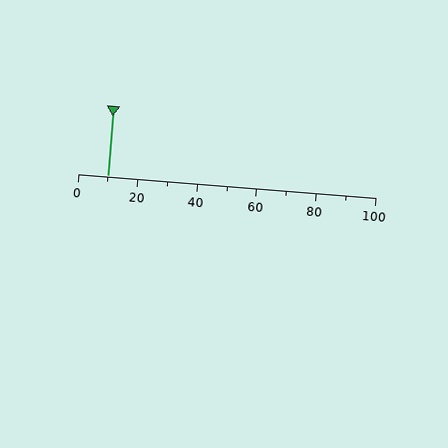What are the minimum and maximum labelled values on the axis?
The axis runs from 0 to 100.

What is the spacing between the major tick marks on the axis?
The major ticks are spaced 20 apart.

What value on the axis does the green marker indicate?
The marker indicates approximately 10.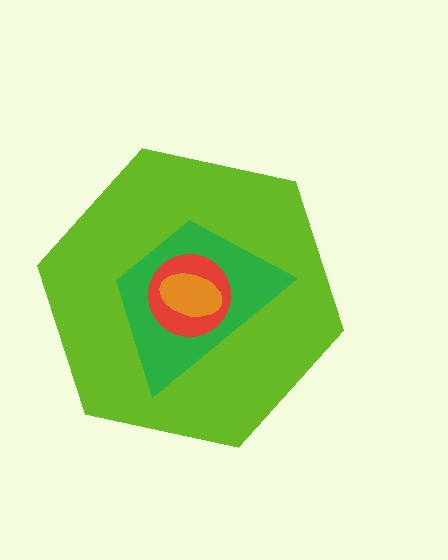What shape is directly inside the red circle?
The orange ellipse.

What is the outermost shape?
The lime hexagon.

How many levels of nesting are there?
4.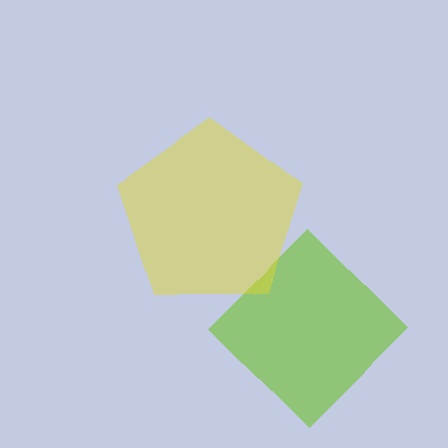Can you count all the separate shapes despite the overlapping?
Yes, there are 2 separate shapes.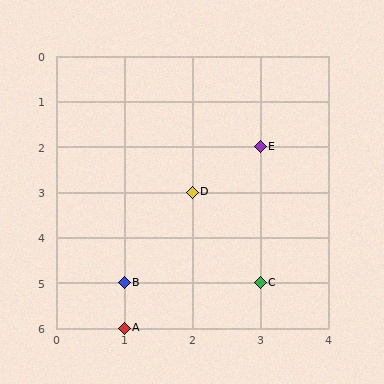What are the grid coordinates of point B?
Point B is at grid coordinates (1, 5).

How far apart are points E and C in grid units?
Points E and C are 3 rows apart.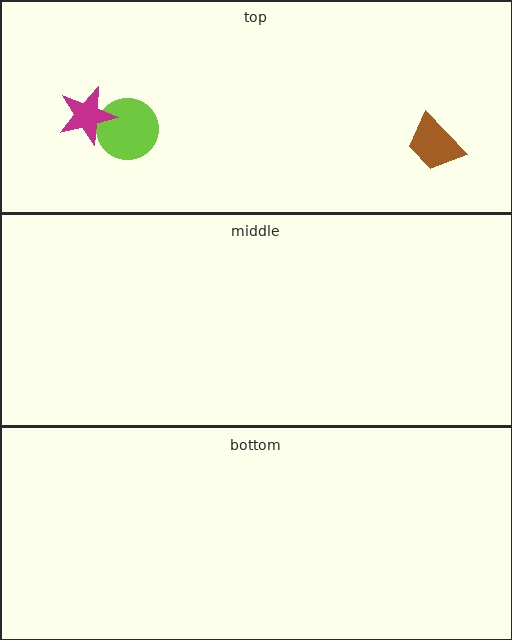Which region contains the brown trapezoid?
The top region.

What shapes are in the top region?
The lime circle, the brown trapezoid, the magenta star.